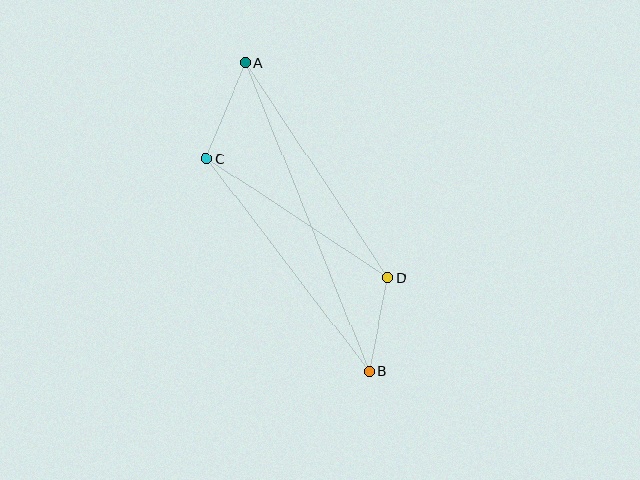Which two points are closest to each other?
Points B and D are closest to each other.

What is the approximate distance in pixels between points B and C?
The distance between B and C is approximately 268 pixels.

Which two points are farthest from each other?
Points A and B are farthest from each other.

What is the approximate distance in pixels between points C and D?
The distance between C and D is approximately 217 pixels.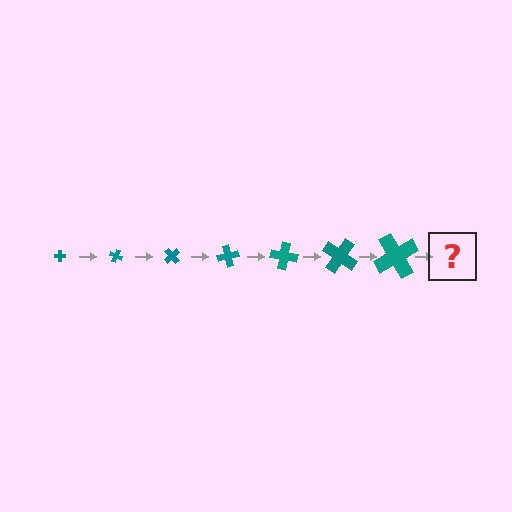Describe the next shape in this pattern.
It should be a cross, larger than the previous one and rotated 175 degrees from the start.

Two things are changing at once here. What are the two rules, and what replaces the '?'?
The two rules are that the cross grows larger each step and it rotates 25 degrees each step. The '?' should be a cross, larger than the previous one and rotated 175 degrees from the start.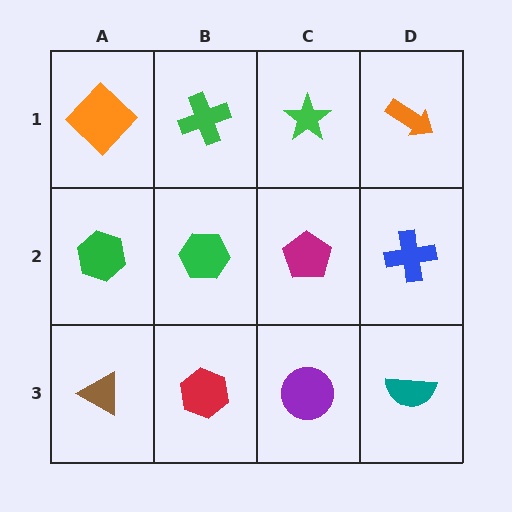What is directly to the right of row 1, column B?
A green star.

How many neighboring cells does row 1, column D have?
2.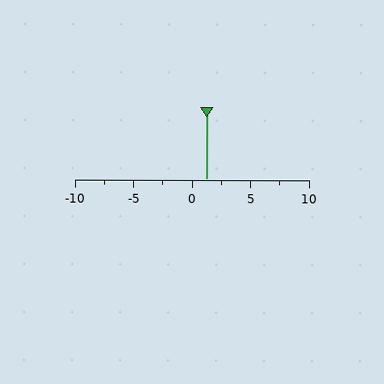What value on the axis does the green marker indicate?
The marker indicates approximately 1.2.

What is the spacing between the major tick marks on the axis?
The major ticks are spaced 5 apart.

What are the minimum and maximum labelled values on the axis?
The axis runs from -10 to 10.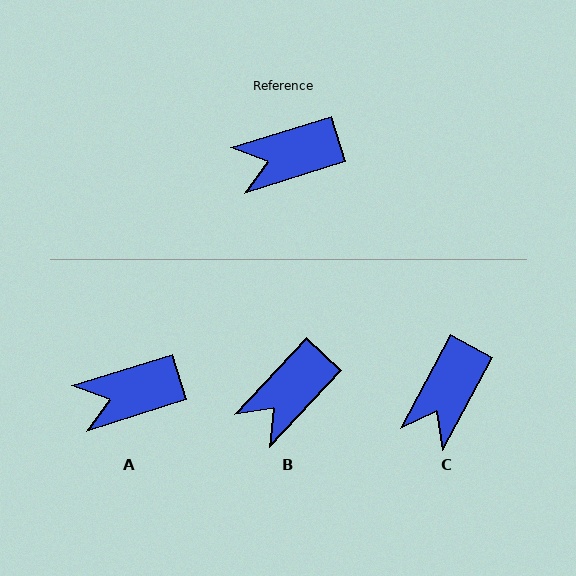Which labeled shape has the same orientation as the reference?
A.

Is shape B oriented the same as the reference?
No, it is off by about 29 degrees.